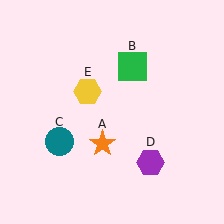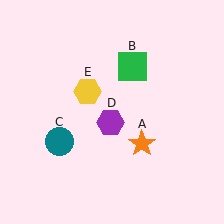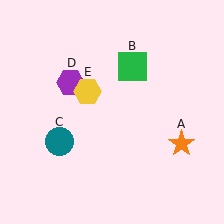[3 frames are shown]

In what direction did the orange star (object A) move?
The orange star (object A) moved right.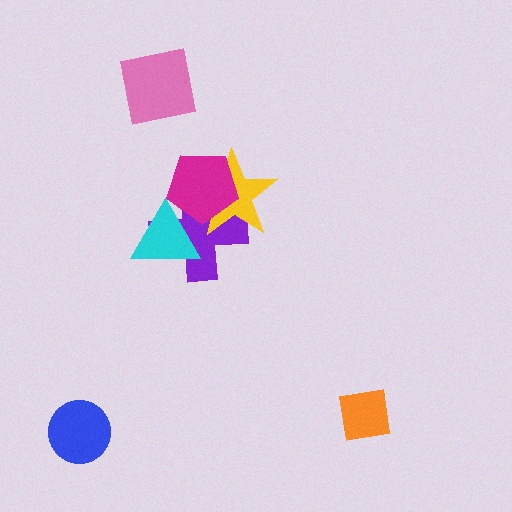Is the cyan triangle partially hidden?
Yes, it is partially covered by another shape.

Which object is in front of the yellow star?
The magenta pentagon is in front of the yellow star.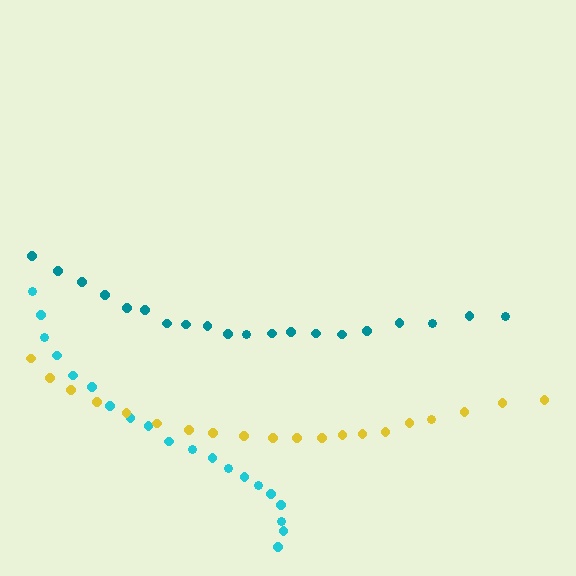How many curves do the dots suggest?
There are 3 distinct paths.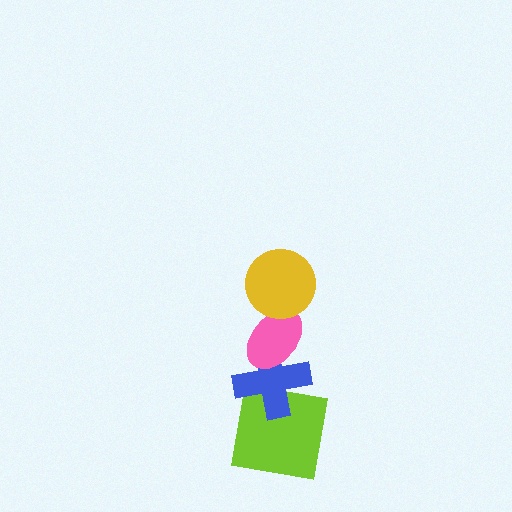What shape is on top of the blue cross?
The pink ellipse is on top of the blue cross.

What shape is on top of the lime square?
The blue cross is on top of the lime square.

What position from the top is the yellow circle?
The yellow circle is 1st from the top.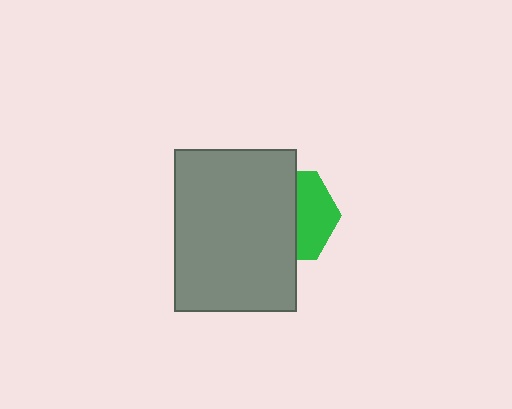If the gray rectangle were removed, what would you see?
You would see the complete green hexagon.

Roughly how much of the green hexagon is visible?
A small part of it is visible (roughly 41%).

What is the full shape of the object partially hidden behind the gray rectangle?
The partially hidden object is a green hexagon.